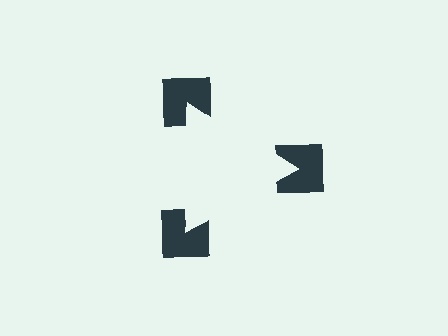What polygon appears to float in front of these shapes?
An illusory triangle — its edges are inferred from the aligned wedge cuts in the notched squares, not physically drawn.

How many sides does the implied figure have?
3 sides.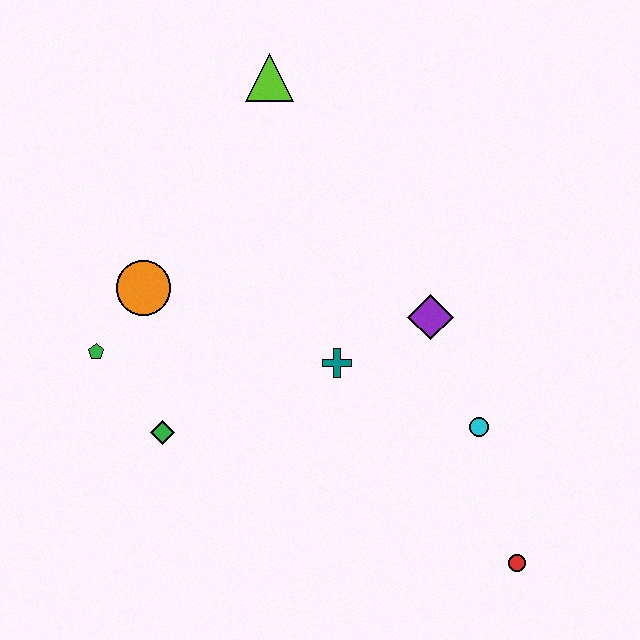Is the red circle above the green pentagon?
No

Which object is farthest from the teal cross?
The lime triangle is farthest from the teal cross.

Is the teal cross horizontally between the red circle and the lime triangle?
Yes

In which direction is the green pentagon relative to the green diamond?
The green pentagon is above the green diamond.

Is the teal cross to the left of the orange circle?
No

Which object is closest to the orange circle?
The green pentagon is closest to the orange circle.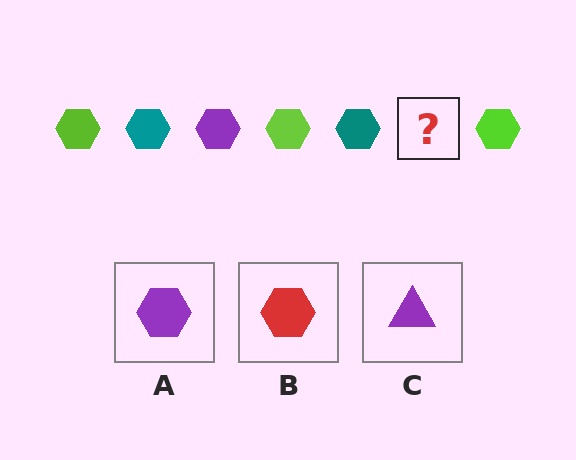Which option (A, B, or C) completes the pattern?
A.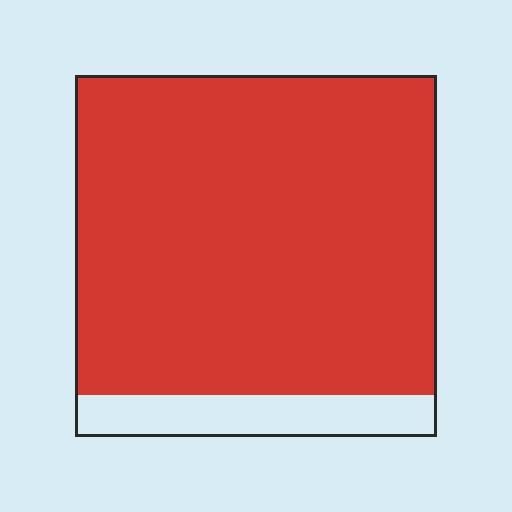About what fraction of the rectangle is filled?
About seven eighths (7/8).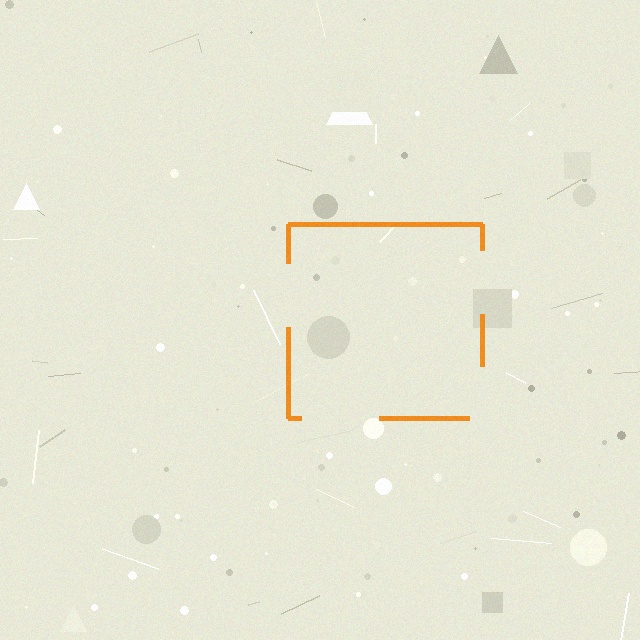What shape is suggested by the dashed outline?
The dashed outline suggests a square.